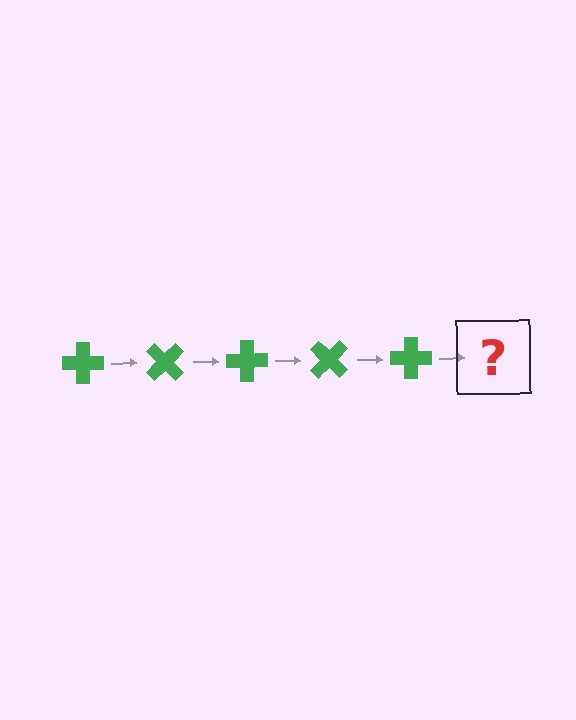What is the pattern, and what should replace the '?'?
The pattern is that the cross rotates 45 degrees each step. The '?' should be a green cross rotated 225 degrees.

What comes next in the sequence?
The next element should be a green cross rotated 225 degrees.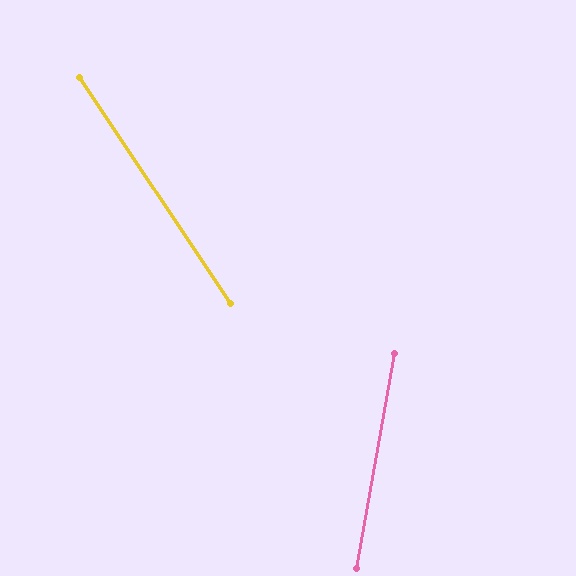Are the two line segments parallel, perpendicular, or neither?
Neither parallel nor perpendicular — they differ by about 44°.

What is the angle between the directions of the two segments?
Approximately 44 degrees.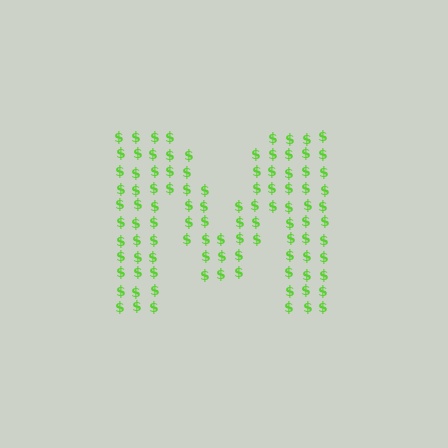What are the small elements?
The small elements are dollar signs.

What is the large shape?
The large shape is the letter M.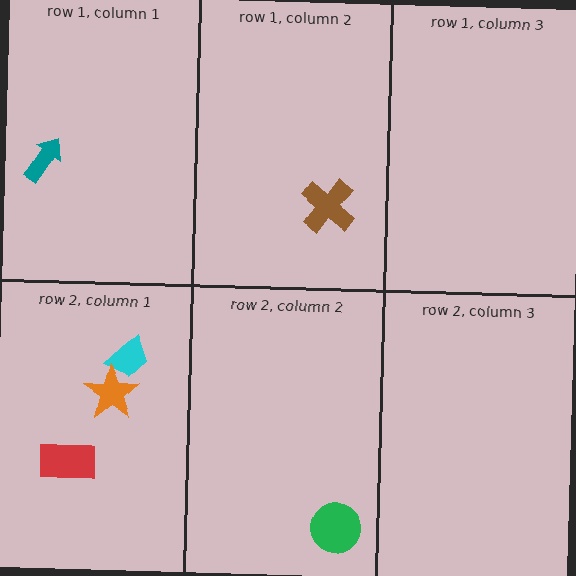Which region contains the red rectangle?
The row 2, column 1 region.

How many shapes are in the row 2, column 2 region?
1.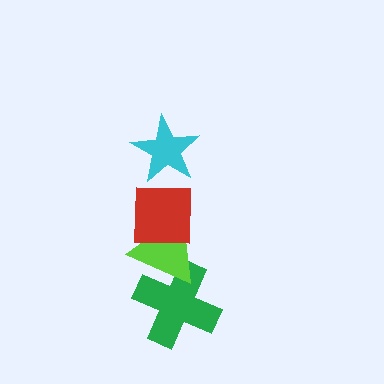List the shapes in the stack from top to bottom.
From top to bottom: the cyan star, the red square, the lime triangle, the green cross.